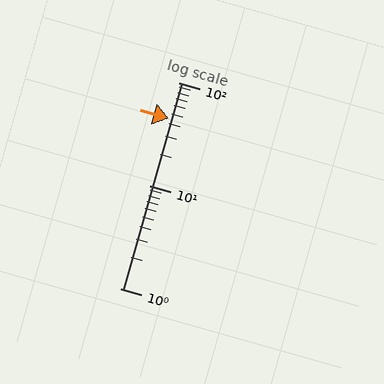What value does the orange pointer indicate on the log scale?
The pointer indicates approximately 45.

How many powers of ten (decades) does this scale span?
The scale spans 2 decades, from 1 to 100.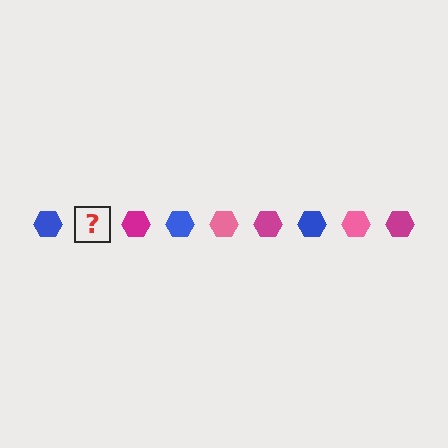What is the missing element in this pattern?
The missing element is a pink hexagon.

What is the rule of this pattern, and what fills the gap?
The rule is that the pattern cycles through blue, pink, magenta hexagons. The gap should be filled with a pink hexagon.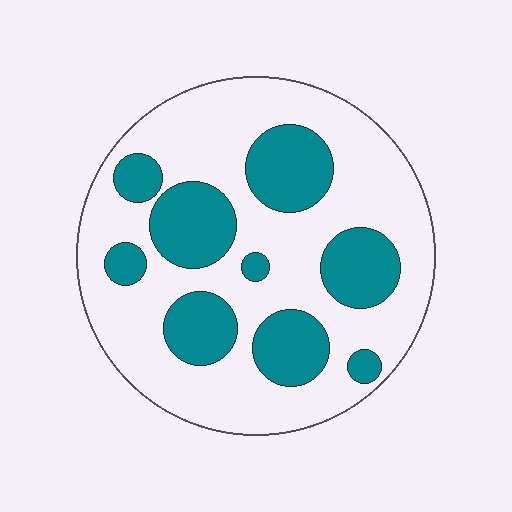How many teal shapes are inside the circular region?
9.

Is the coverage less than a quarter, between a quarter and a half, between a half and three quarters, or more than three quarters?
Between a quarter and a half.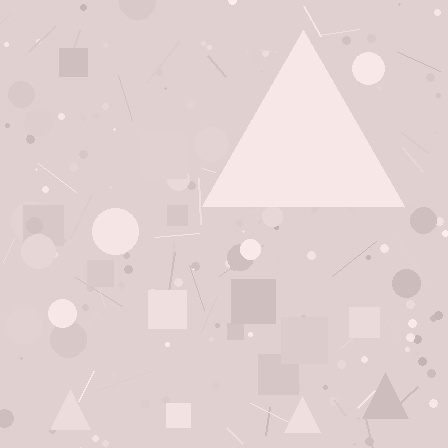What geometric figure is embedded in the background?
A triangle is embedded in the background.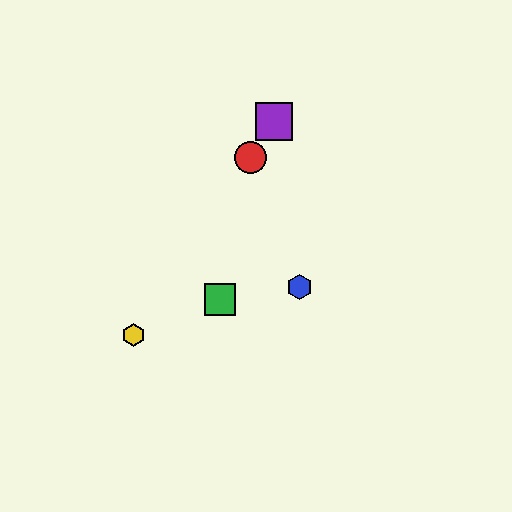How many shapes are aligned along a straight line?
3 shapes (the red circle, the yellow hexagon, the purple square) are aligned along a straight line.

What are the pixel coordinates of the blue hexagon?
The blue hexagon is at (299, 287).